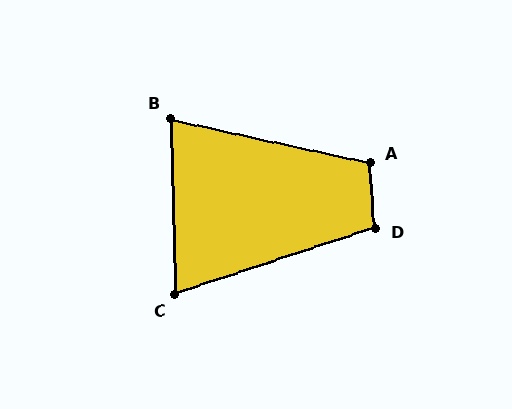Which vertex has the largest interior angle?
A, at approximately 107 degrees.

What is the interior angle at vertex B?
Approximately 76 degrees (acute).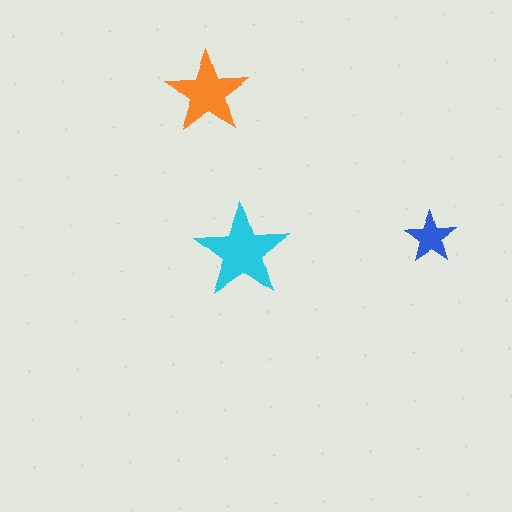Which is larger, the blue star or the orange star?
The orange one.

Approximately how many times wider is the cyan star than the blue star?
About 2 times wider.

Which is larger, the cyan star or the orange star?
The cyan one.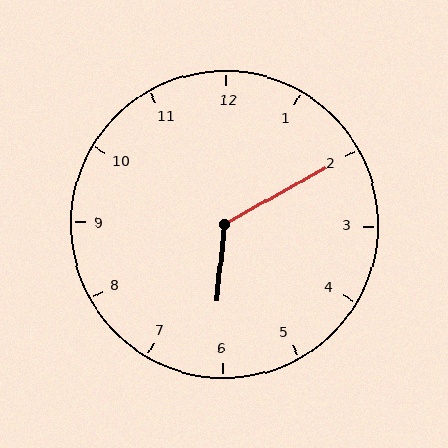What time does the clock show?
6:10.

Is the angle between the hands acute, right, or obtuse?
It is obtuse.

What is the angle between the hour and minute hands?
Approximately 125 degrees.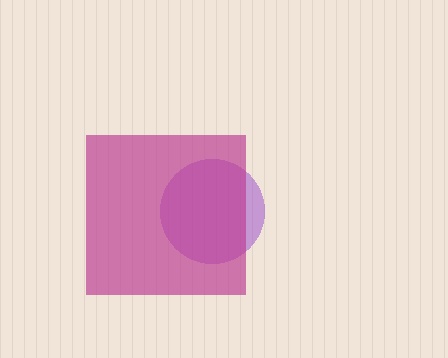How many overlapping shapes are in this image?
There are 2 overlapping shapes in the image.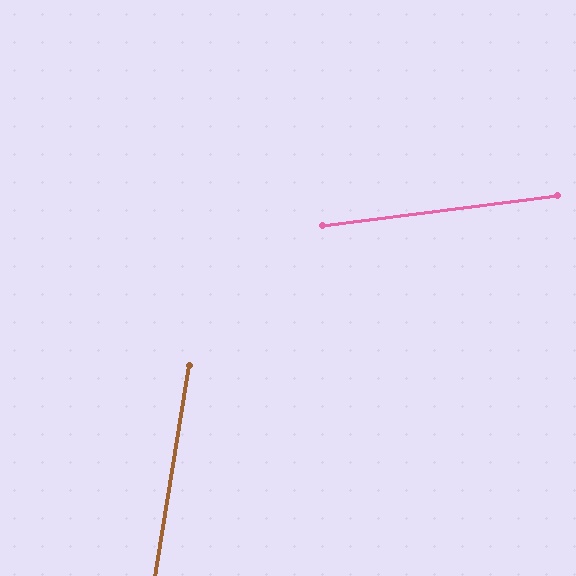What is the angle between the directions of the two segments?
Approximately 74 degrees.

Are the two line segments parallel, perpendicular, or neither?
Neither parallel nor perpendicular — they differ by about 74°.